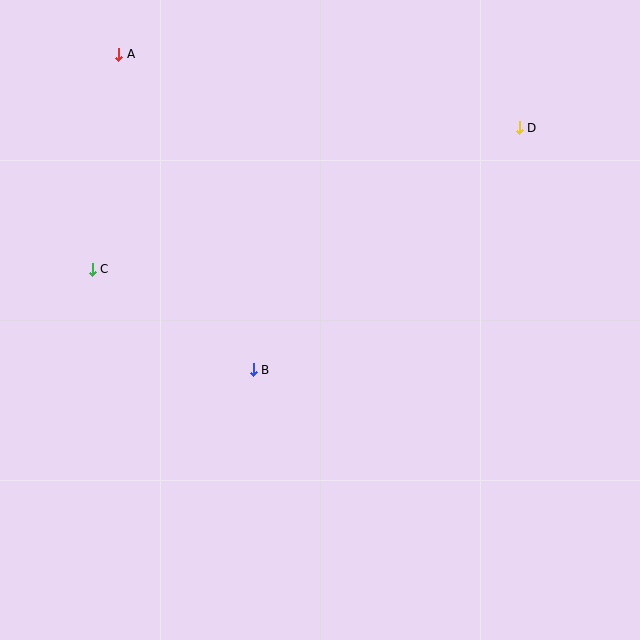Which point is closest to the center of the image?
Point B at (253, 370) is closest to the center.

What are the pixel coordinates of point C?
Point C is at (92, 269).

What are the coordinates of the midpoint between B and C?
The midpoint between B and C is at (173, 319).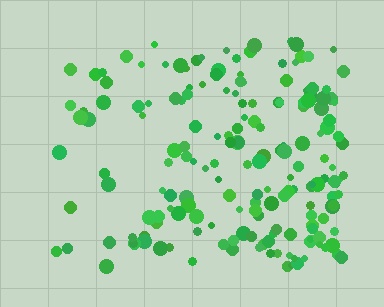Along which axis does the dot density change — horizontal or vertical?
Horizontal.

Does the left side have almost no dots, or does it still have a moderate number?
Still a moderate number, just noticeably fewer than the right.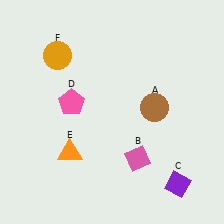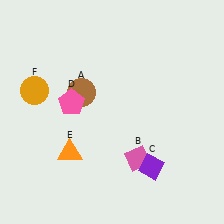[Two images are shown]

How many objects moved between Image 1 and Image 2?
3 objects moved between the two images.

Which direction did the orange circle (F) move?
The orange circle (F) moved down.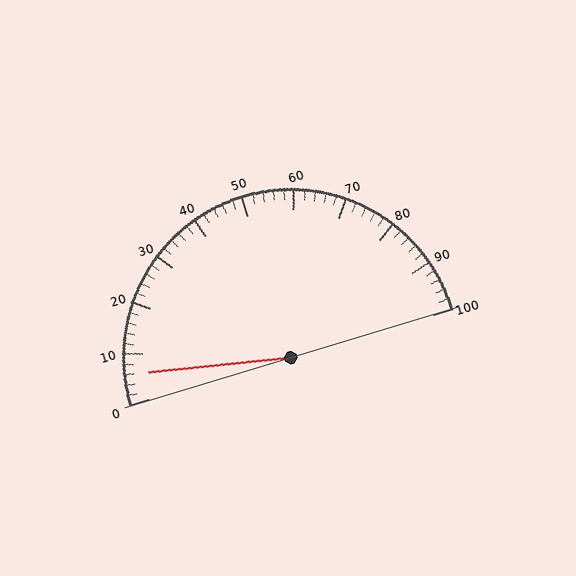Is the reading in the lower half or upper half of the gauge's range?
The reading is in the lower half of the range (0 to 100).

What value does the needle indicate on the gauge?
The needle indicates approximately 6.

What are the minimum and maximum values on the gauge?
The gauge ranges from 0 to 100.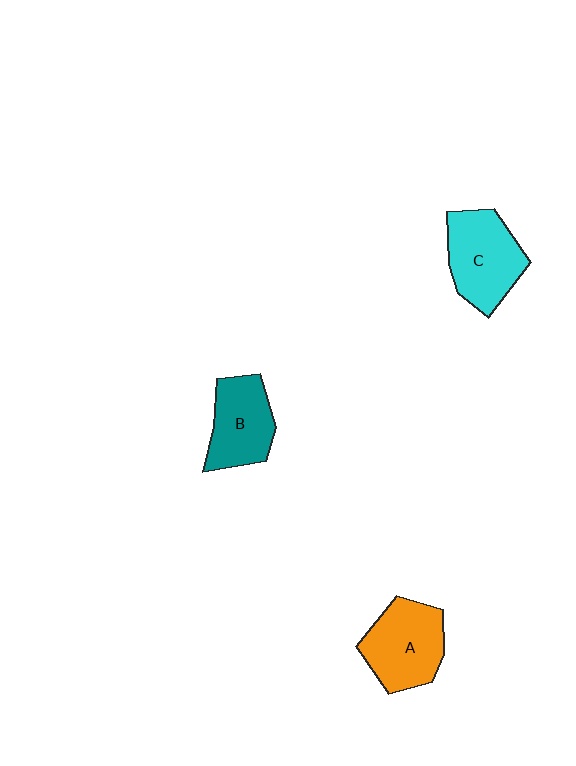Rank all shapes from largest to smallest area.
From largest to smallest: C (cyan), A (orange), B (teal).